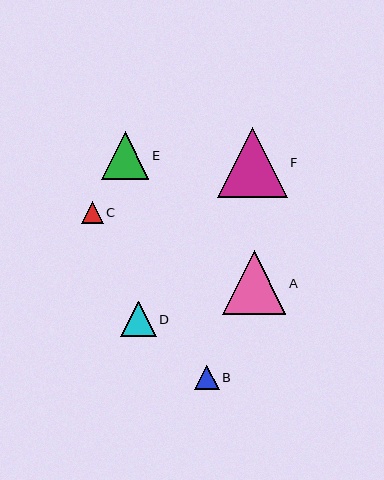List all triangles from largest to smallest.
From largest to smallest: F, A, E, D, B, C.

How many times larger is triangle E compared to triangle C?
Triangle E is approximately 2.2 times the size of triangle C.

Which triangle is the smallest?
Triangle C is the smallest with a size of approximately 22 pixels.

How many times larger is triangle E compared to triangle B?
Triangle E is approximately 1.9 times the size of triangle B.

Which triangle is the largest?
Triangle F is the largest with a size of approximately 70 pixels.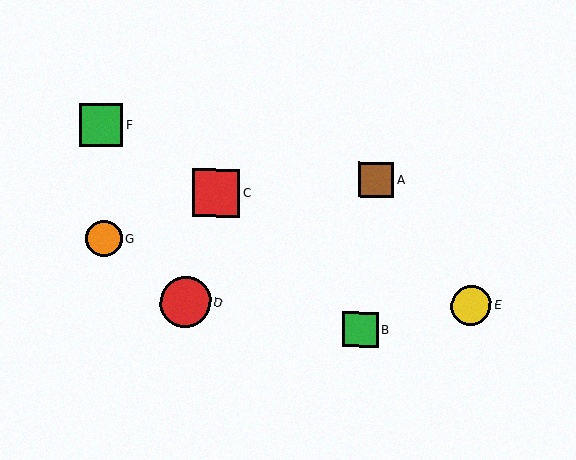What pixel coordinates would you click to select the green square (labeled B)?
Click at (361, 329) to select the green square B.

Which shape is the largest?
The red circle (labeled D) is the largest.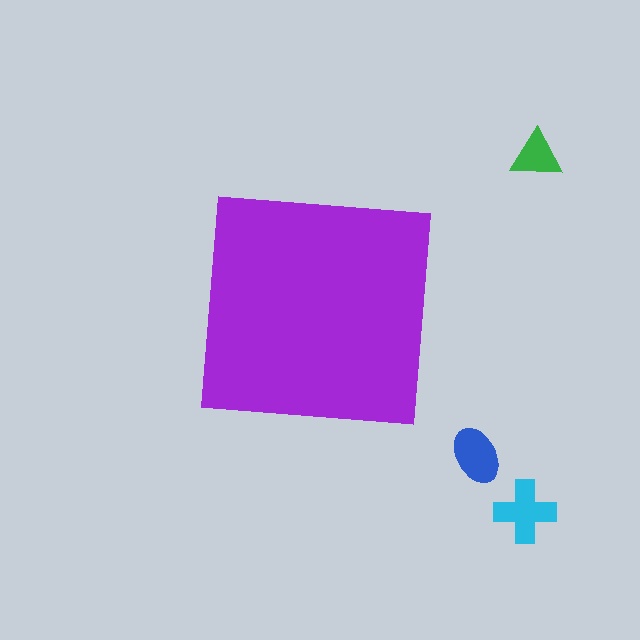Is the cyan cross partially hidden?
No, the cyan cross is fully visible.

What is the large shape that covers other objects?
A purple square.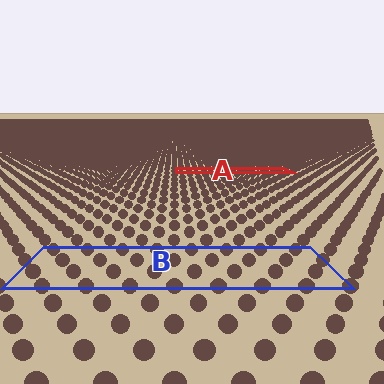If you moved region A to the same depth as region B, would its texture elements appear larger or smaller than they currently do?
They would appear larger. At a closer depth, the same texture elements are projected at a bigger on-screen size.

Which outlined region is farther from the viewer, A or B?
Region A is farther from the viewer — the texture elements inside it appear smaller and more densely packed.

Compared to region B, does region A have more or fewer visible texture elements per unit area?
Region A has more texture elements per unit area — they are packed more densely because it is farther away.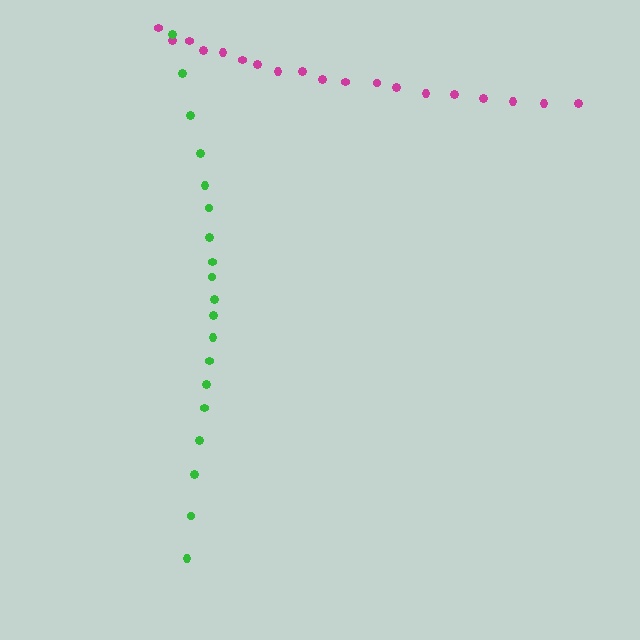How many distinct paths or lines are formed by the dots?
There are 2 distinct paths.